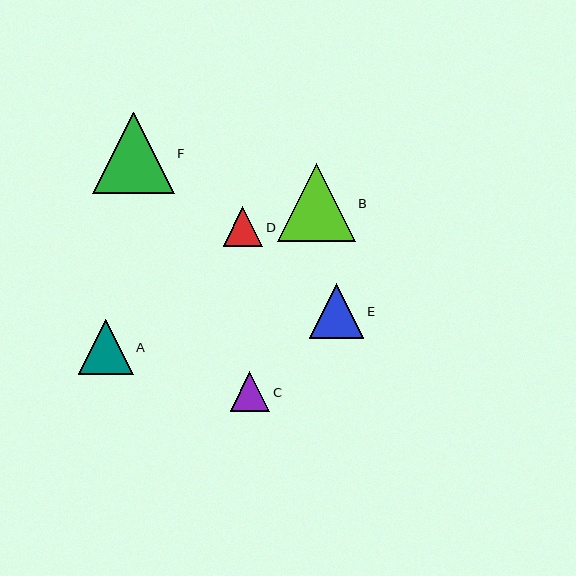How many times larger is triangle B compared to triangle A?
Triangle B is approximately 1.4 times the size of triangle A.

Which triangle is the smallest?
Triangle D is the smallest with a size of approximately 39 pixels.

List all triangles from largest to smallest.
From largest to smallest: F, B, A, E, C, D.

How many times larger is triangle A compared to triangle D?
Triangle A is approximately 1.4 times the size of triangle D.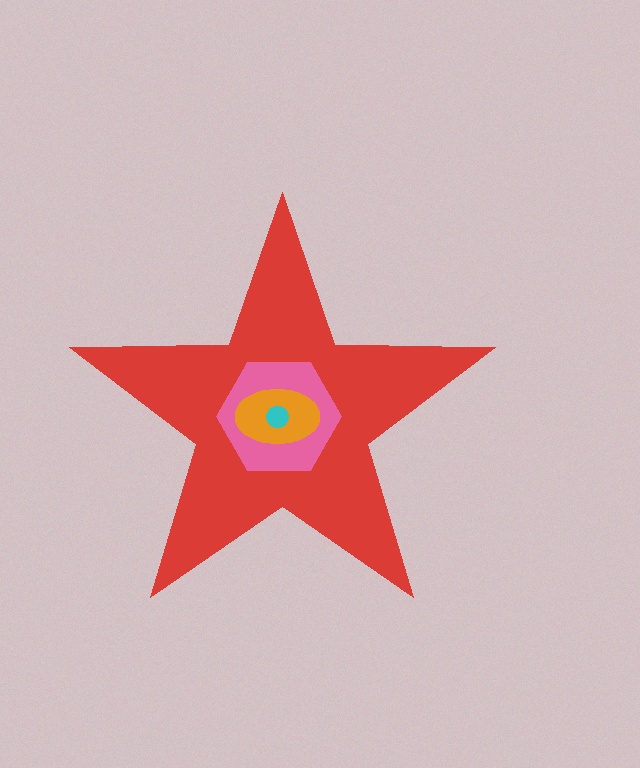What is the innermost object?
The cyan circle.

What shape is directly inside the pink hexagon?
The orange ellipse.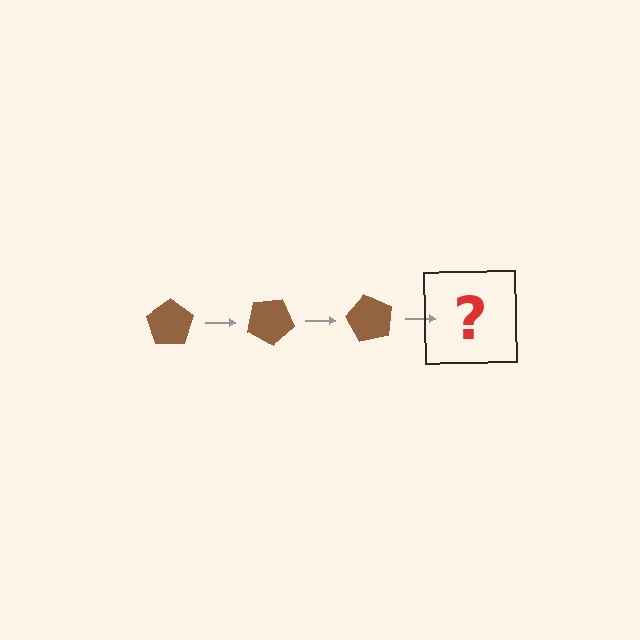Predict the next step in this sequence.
The next step is a brown pentagon rotated 90 degrees.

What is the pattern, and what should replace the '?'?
The pattern is that the pentagon rotates 30 degrees each step. The '?' should be a brown pentagon rotated 90 degrees.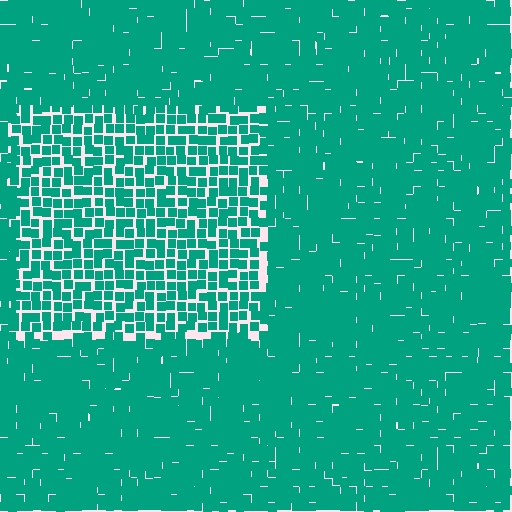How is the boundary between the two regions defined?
The boundary is defined by a change in element density (approximately 1.6x ratio). All elements are the same color, size, and shape.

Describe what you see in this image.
The image contains small teal elements arranged at two different densities. A rectangle-shaped region is visible where the elements are less densely packed than the surrounding area.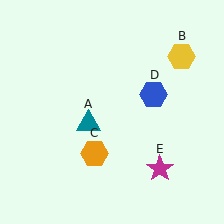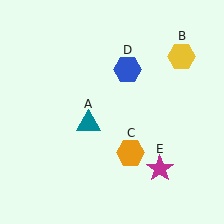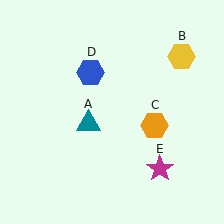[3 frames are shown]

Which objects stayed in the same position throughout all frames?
Teal triangle (object A) and yellow hexagon (object B) and magenta star (object E) remained stationary.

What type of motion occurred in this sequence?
The orange hexagon (object C), blue hexagon (object D) rotated counterclockwise around the center of the scene.